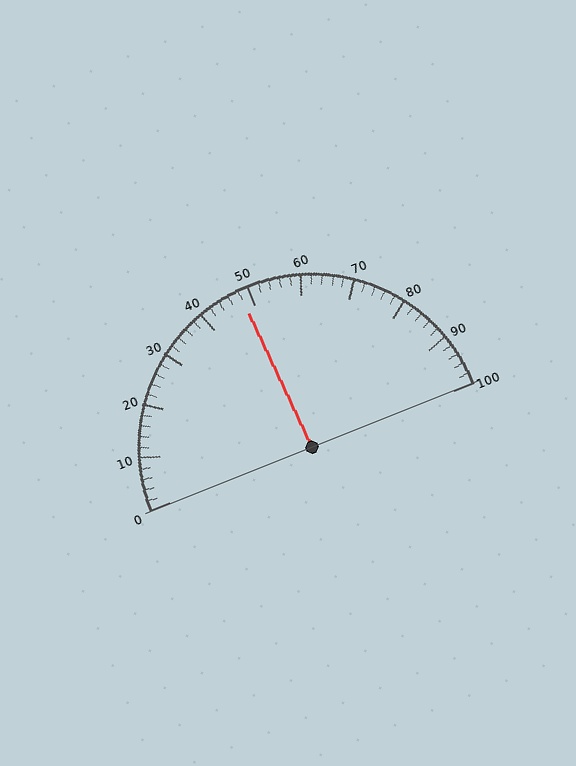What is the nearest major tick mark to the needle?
The nearest major tick mark is 50.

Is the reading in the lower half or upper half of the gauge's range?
The reading is in the lower half of the range (0 to 100).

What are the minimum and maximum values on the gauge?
The gauge ranges from 0 to 100.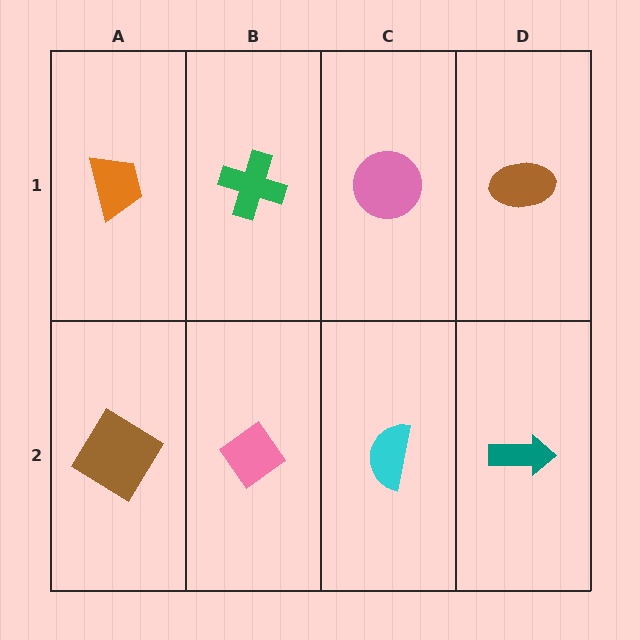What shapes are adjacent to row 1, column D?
A teal arrow (row 2, column D), a pink circle (row 1, column C).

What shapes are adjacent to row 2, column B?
A green cross (row 1, column B), a brown diamond (row 2, column A), a cyan semicircle (row 2, column C).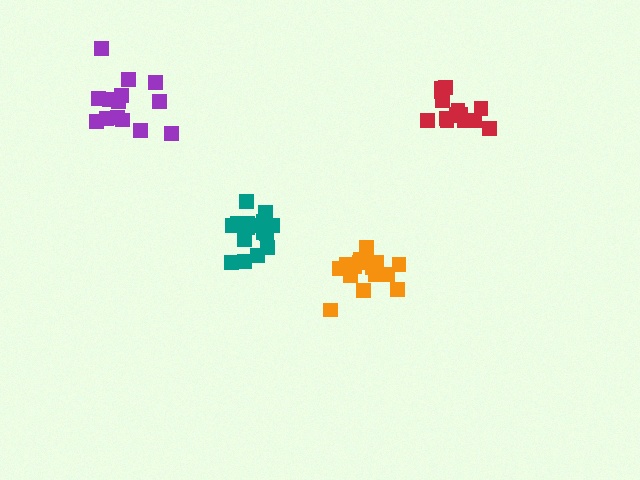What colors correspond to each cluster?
The clusters are colored: orange, purple, red, teal.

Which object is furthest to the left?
The purple cluster is leftmost.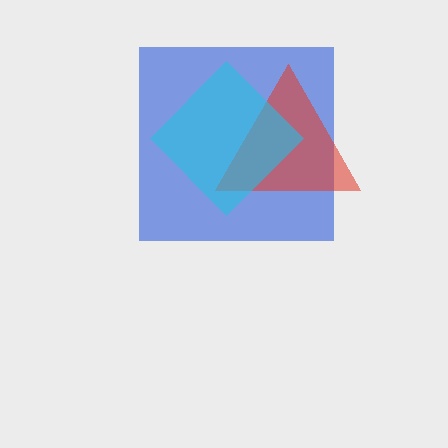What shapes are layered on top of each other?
The layered shapes are: a blue square, a red triangle, a cyan diamond.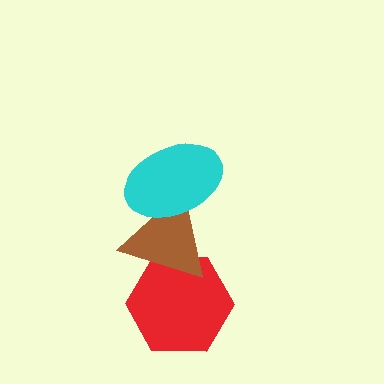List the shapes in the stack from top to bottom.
From top to bottom: the cyan ellipse, the brown triangle, the red hexagon.